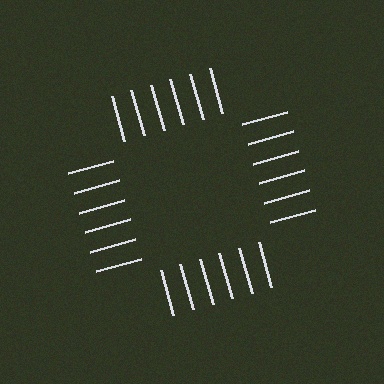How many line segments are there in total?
24 — 6 along each of the 4 edges.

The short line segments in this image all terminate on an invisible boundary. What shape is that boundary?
An illusory square — the line segments terminate on its edges but no continuous stroke is drawn.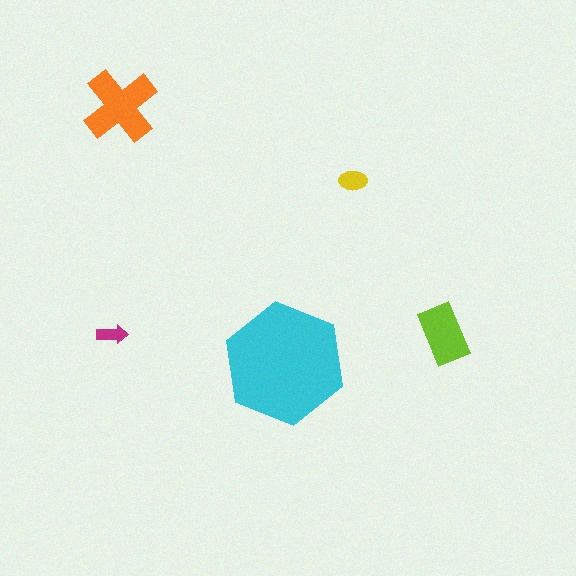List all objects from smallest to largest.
The magenta arrow, the yellow ellipse, the lime rectangle, the orange cross, the cyan hexagon.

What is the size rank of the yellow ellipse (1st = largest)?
4th.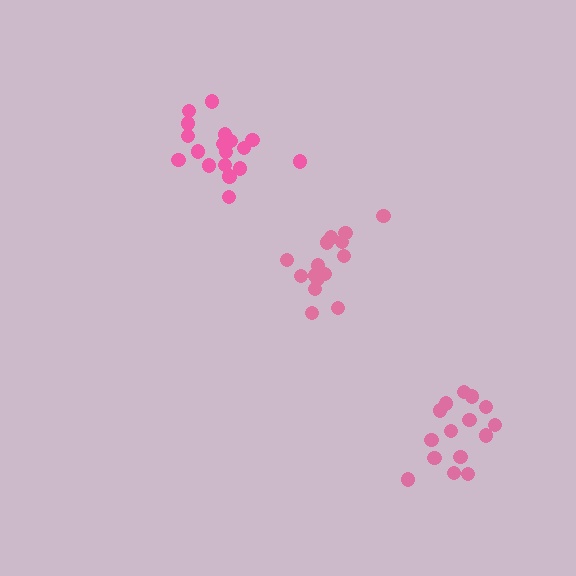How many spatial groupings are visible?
There are 3 spatial groupings.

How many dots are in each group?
Group 1: 15 dots, Group 2: 18 dots, Group 3: 15 dots (48 total).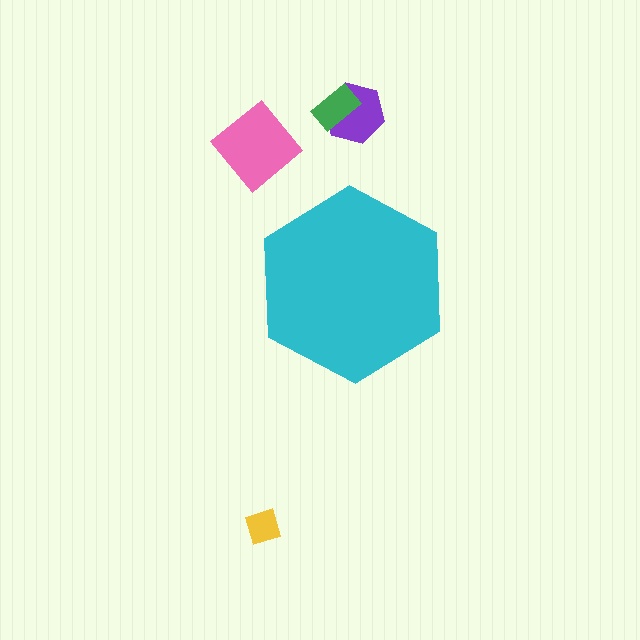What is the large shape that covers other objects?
A cyan hexagon.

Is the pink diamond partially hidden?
No, the pink diamond is fully visible.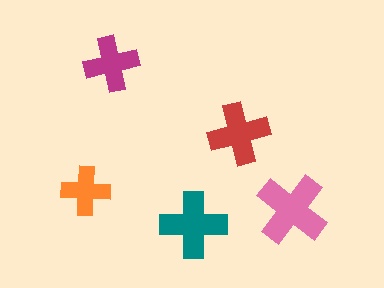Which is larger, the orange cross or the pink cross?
The pink one.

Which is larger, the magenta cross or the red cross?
The red one.